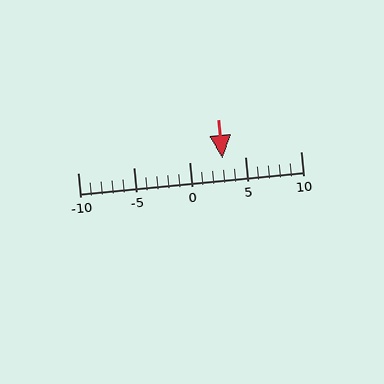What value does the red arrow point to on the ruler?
The red arrow points to approximately 3.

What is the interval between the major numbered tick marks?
The major tick marks are spaced 5 units apart.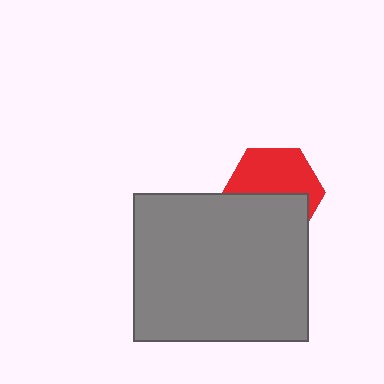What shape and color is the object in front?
The object in front is a gray rectangle.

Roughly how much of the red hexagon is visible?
About half of it is visible (roughly 54%).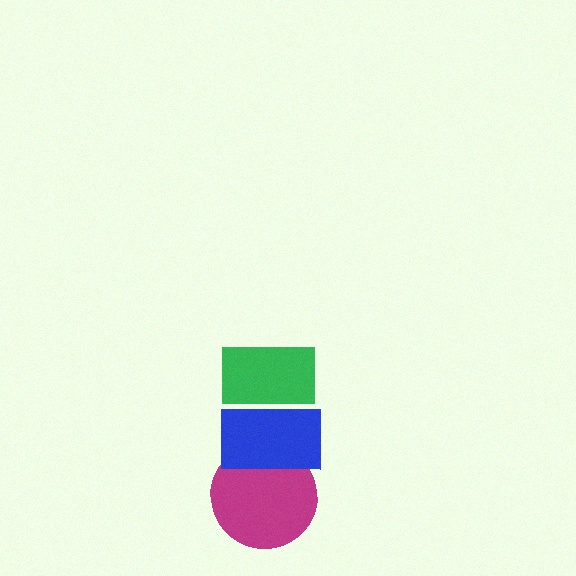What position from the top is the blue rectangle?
The blue rectangle is 2nd from the top.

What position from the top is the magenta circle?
The magenta circle is 3rd from the top.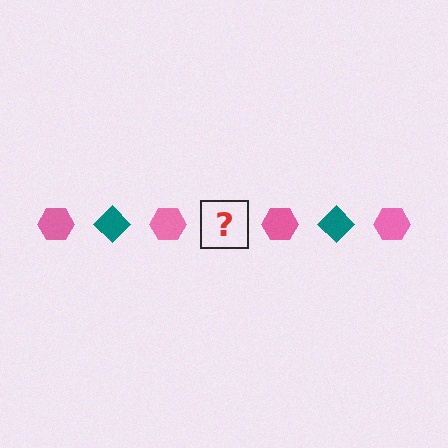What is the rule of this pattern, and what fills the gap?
The rule is that the pattern alternates between pink hexagon and teal diamond. The gap should be filled with a teal diamond.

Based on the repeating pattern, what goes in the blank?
The blank should be a teal diamond.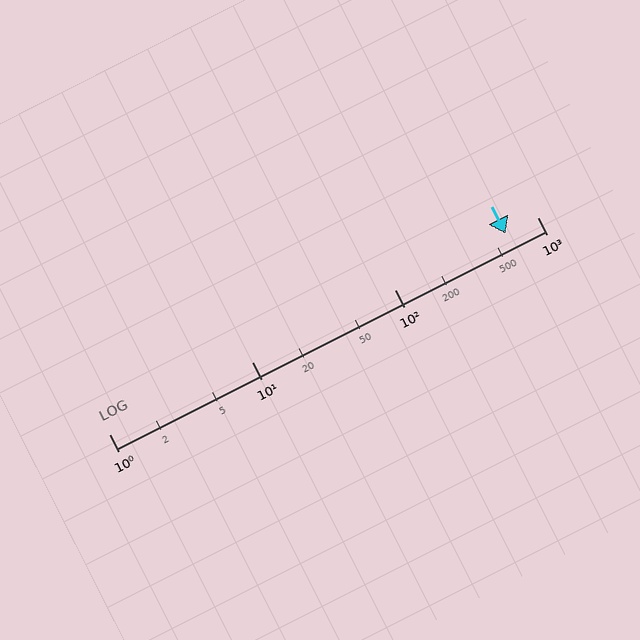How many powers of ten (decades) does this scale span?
The scale spans 3 decades, from 1 to 1000.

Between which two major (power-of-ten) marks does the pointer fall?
The pointer is between 100 and 1000.